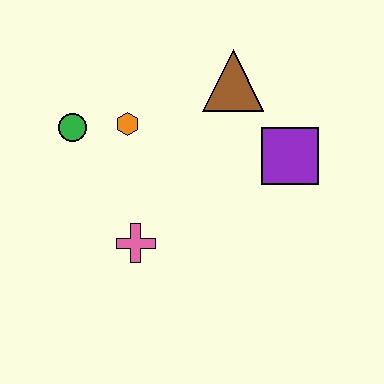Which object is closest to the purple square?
The brown triangle is closest to the purple square.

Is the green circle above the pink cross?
Yes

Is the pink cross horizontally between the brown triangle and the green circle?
Yes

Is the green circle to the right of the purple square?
No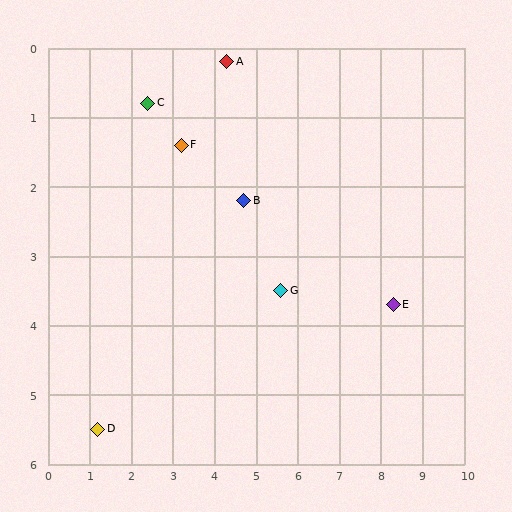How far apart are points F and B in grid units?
Points F and B are about 1.7 grid units apart.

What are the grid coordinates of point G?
Point G is at approximately (5.6, 3.5).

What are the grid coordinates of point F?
Point F is at approximately (3.2, 1.4).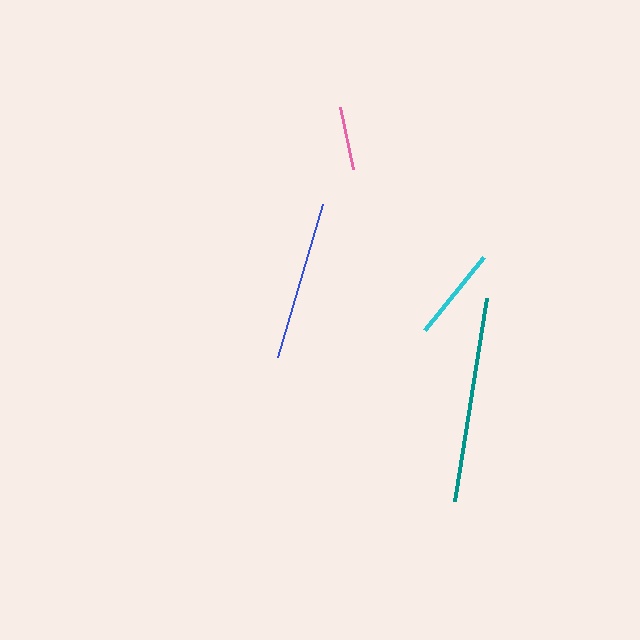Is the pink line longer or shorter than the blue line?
The blue line is longer than the pink line.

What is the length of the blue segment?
The blue segment is approximately 160 pixels long.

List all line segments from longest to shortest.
From longest to shortest: teal, blue, cyan, pink.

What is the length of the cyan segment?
The cyan segment is approximately 94 pixels long.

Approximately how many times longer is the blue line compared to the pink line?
The blue line is approximately 2.5 times the length of the pink line.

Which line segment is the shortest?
The pink line is the shortest at approximately 63 pixels.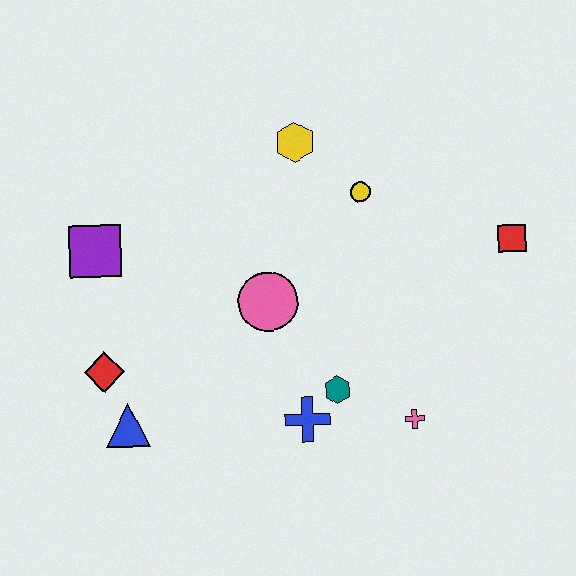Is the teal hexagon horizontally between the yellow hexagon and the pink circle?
No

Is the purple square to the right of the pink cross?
No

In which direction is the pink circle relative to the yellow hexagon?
The pink circle is below the yellow hexagon.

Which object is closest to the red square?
The yellow circle is closest to the red square.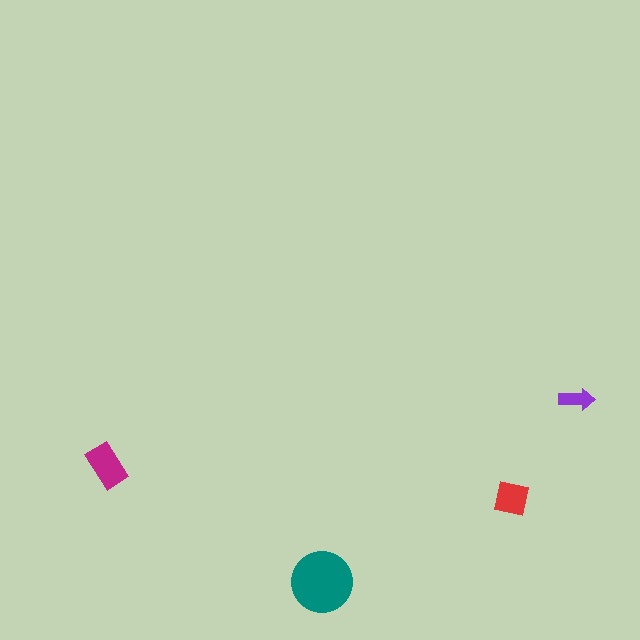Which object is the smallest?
The purple arrow.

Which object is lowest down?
The teal circle is bottommost.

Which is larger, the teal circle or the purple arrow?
The teal circle.